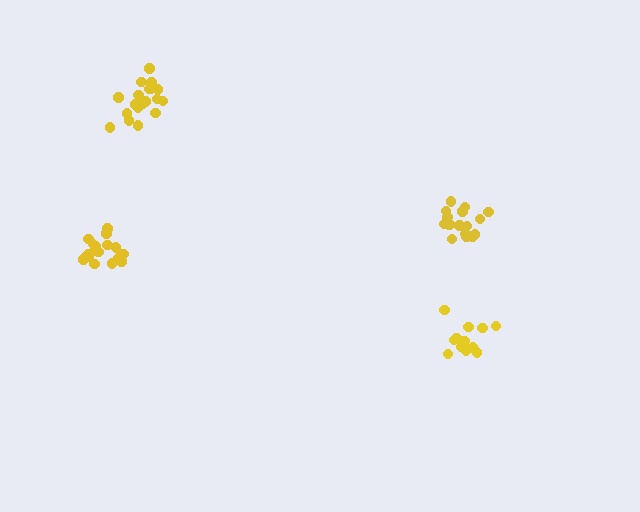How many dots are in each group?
Group 1: 13 dots, Group 2: 18 dots, Group 3: 19 dots, Group 4: 19 dots (69 total).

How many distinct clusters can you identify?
There are 4 distinct clusters.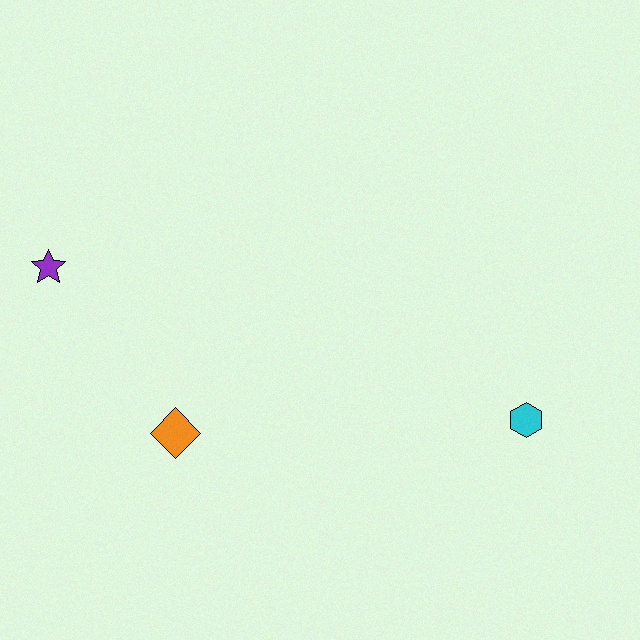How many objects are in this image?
There are 3 objects.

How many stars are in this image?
There is 1 star.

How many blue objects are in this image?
There are no blue objects.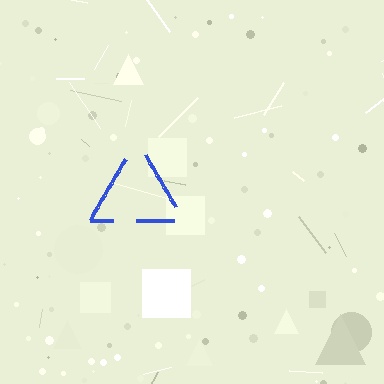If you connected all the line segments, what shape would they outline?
They would outline a triangle.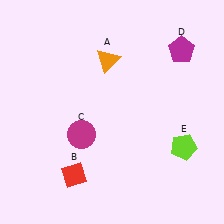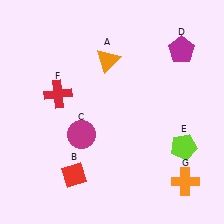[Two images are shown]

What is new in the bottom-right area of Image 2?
An orange cross (G) was added in the bottom-right area of Image 2.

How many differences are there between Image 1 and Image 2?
There are 2 differences between the two images.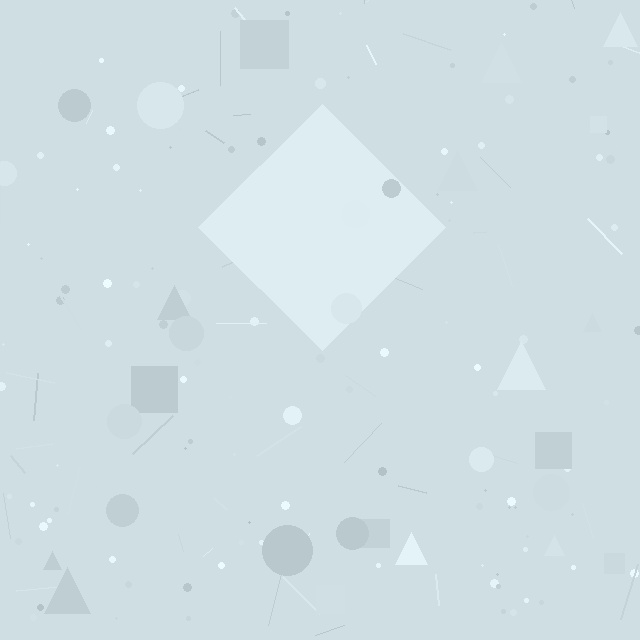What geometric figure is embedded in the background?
A diamond is embedded in the background.